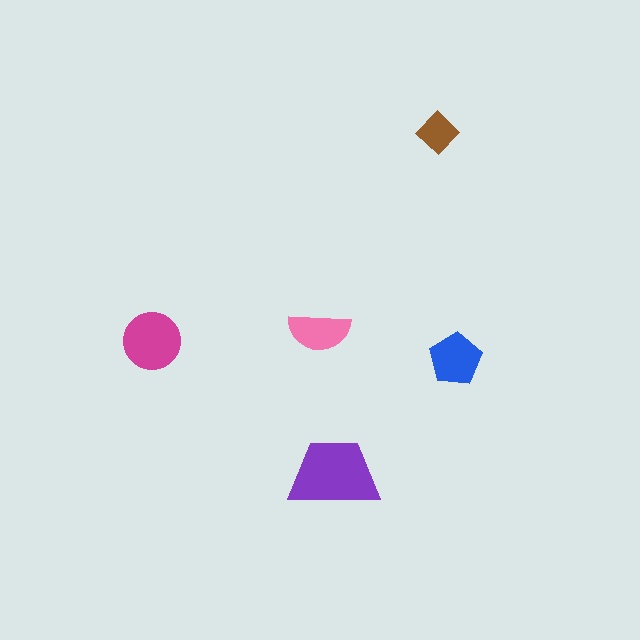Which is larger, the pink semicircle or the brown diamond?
The pink semicircle.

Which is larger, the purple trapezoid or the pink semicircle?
The purple trapezoid.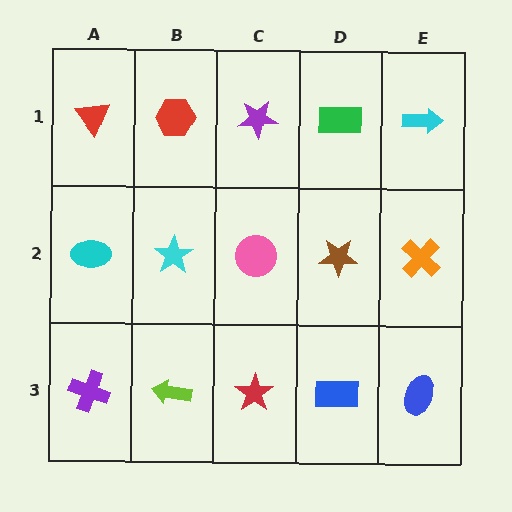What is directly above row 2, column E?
A cyan arrow.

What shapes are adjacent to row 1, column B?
A cyan star (row 2, column B), a red triangle (row 1, column A), a purple star (row 1, column C).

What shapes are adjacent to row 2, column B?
A red hexagon (row 1, column B), a lime arrow (row 3, column B), a cyan ellipse (row 2, column A), a pink circle (row 2, column C).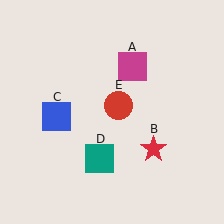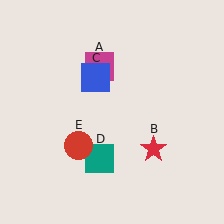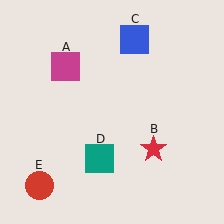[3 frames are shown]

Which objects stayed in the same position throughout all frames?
Red star (object B) and teal square (object D) remained stationary.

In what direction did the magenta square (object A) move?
The magenta square (object A) moved left.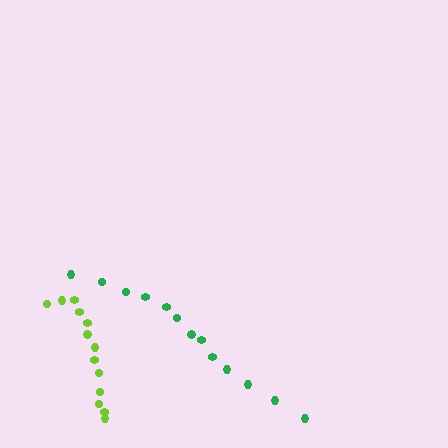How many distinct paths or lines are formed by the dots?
There are 2 distinct paths.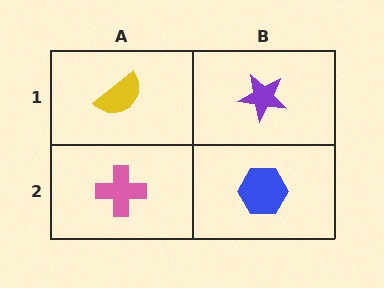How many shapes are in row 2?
2 shapes.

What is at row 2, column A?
A pink cross.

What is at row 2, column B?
A blue hexagon.